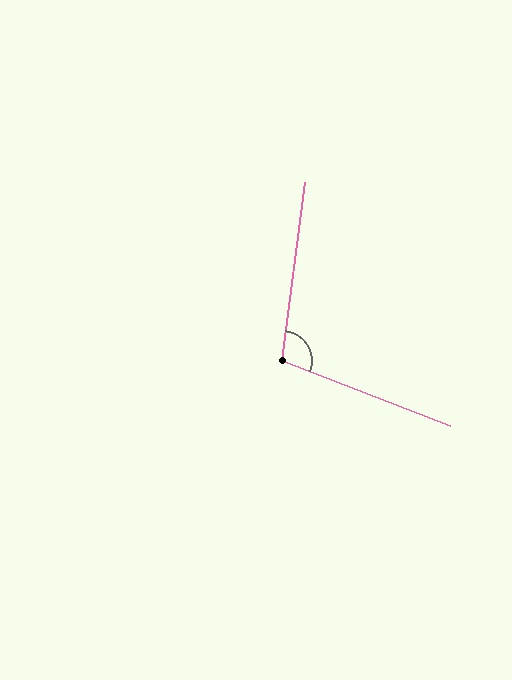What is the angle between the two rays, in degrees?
Approximately 104 degrees.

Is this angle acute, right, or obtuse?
It is obtuse.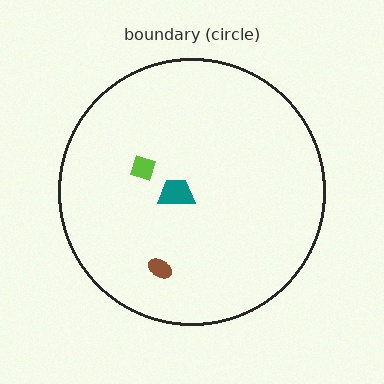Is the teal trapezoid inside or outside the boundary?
Inside.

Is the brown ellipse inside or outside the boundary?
Inside.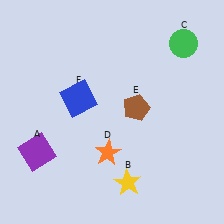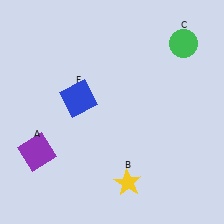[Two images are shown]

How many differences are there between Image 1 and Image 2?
There are 2 differences between the two images.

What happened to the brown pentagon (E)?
The brown pentagon (E) was removed in Image 2. It was in the top-right area of Image 1.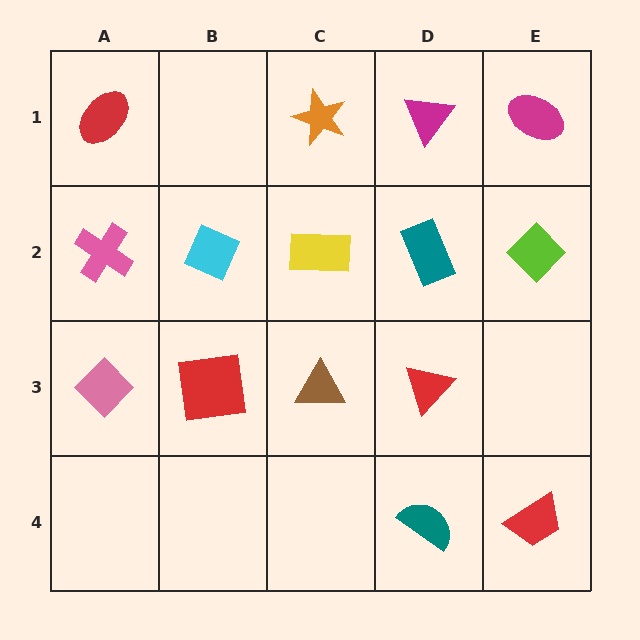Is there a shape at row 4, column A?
No, that cell is empty.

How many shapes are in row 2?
5 shapes.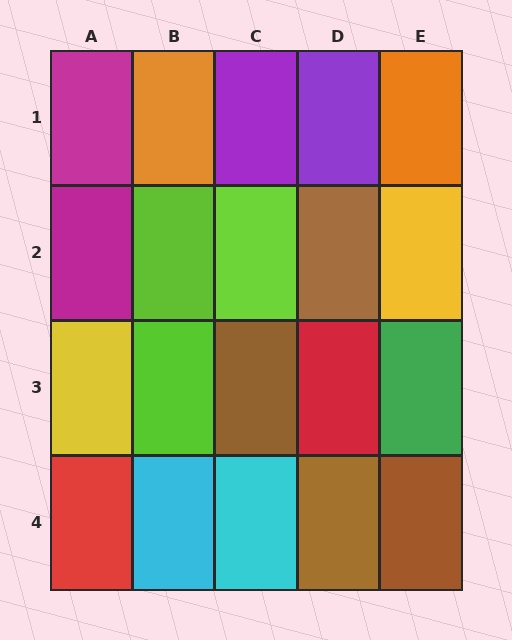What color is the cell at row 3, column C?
Brown.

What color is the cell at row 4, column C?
Cyan.